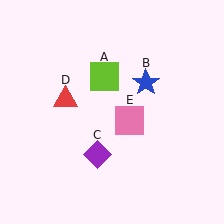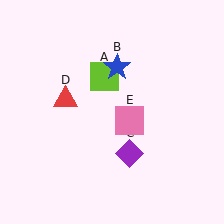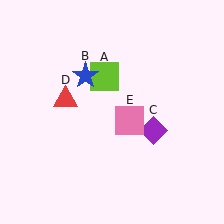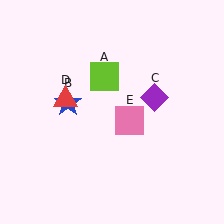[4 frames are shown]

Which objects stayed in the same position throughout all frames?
Lime square (object A) and red triangle (object D) and pink square (object E) remained stationary.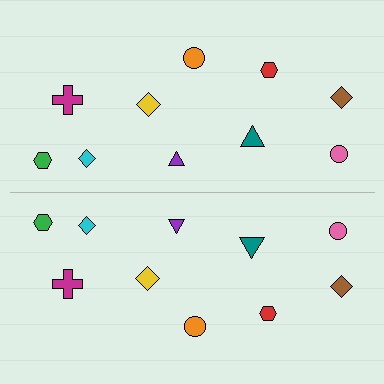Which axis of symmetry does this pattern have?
The pattern has a horizontal axis of symmetry running through the center of the image.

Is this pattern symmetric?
Yes, this pattern has bilateral (reflection) symmetry.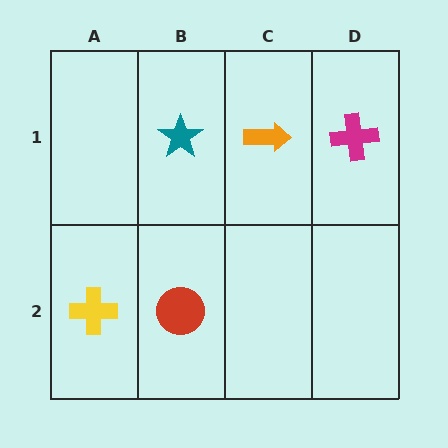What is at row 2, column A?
A yellow cross.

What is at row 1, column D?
A magenta cross.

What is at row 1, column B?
A teal star.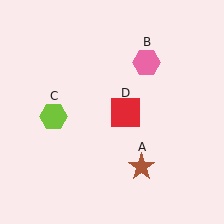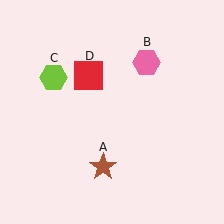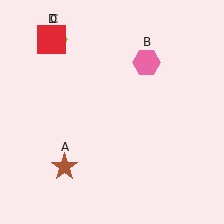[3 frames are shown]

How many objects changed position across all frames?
3 objects changed position: brown star (object A), lime hexagon (object C), red square (object D).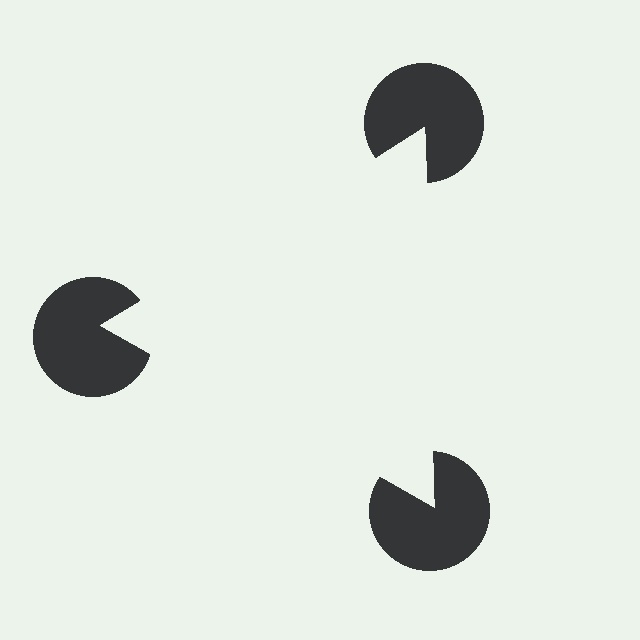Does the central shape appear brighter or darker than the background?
It typically appears slightly brighter than the background, even though no actual brightness change is drawn.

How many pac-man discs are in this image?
There are 3 — one at each vertex of the illusory triangle.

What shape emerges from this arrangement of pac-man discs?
An illusory triangle — its edges are inferred from the aligned wedge cuts in the pac-man discs, not physically drawn.